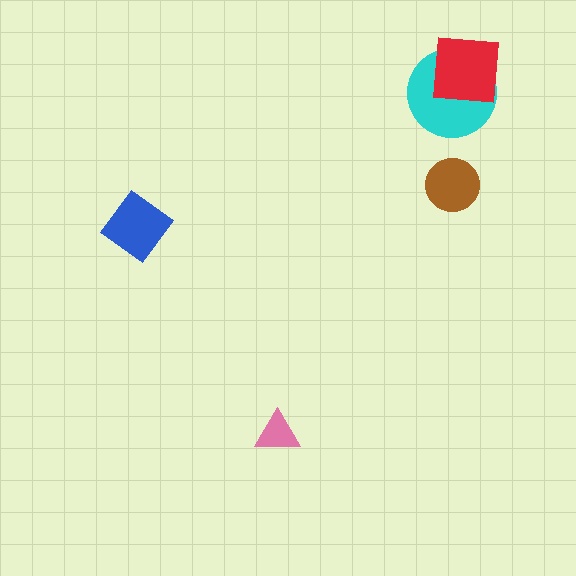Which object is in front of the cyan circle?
The red square is in front of the cyan circle.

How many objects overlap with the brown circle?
0 objects overlap with the brown circle.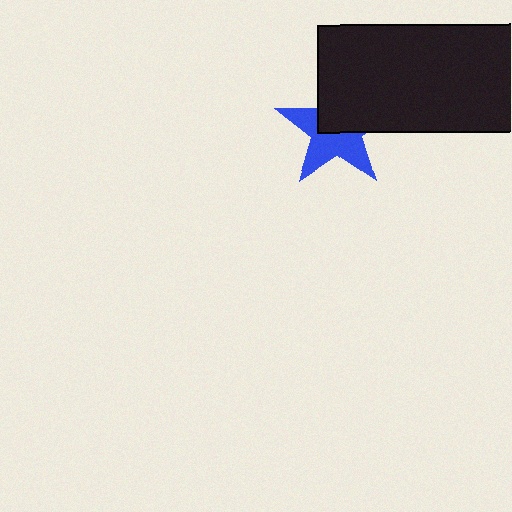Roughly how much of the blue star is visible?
About half of it is visible (roughly 53%).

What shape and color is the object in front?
The object in front is a black rectangle.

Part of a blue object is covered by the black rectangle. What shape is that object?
It is a star.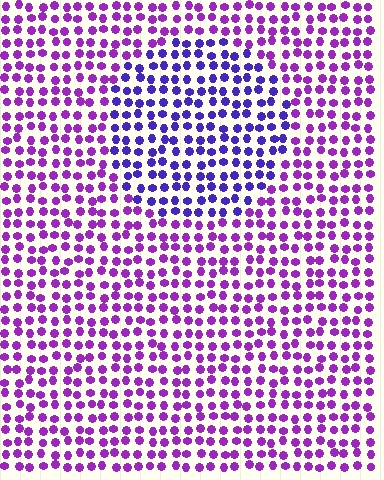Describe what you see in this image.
The image is filled with small purple elements in a uniform arrangement. A circle-shaped region is visible where the elements are tinted to a slightly different hue, forming a subtle color boundary.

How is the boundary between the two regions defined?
The boundary is defined purely by a slight shift in hue (about 34 degrees). Spacing, size, and orientation are identical on both sides.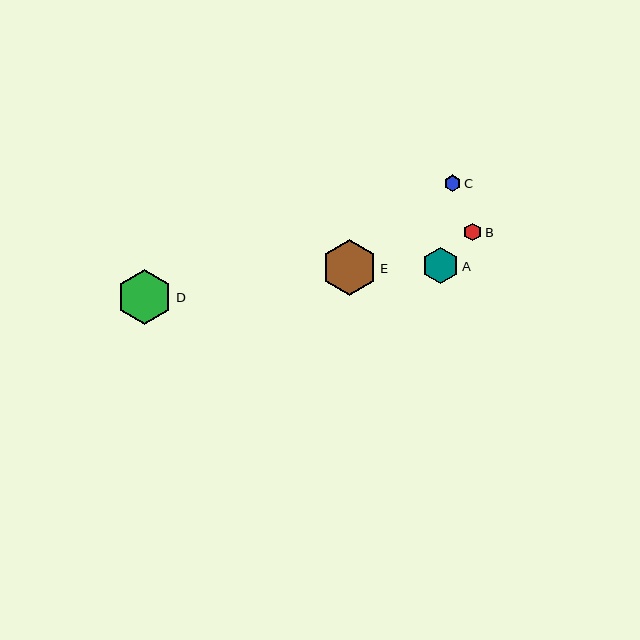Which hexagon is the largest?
Hexagon E is the largest with a size of approximately 56 pixels.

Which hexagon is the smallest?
Hexagon C is the smallest with a size of approximately 16 pixels.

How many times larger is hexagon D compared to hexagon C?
Hexagon D is approximately 3.4 times the size of hexagon C.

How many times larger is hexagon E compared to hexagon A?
Hexagon E is approximately 1.5 times the size of hexagon A.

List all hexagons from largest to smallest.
From largest to smallest: E, D, A, B, C.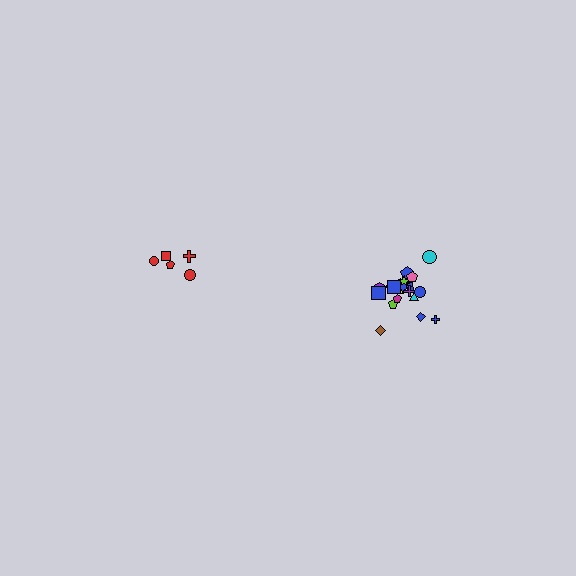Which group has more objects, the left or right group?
The right group.